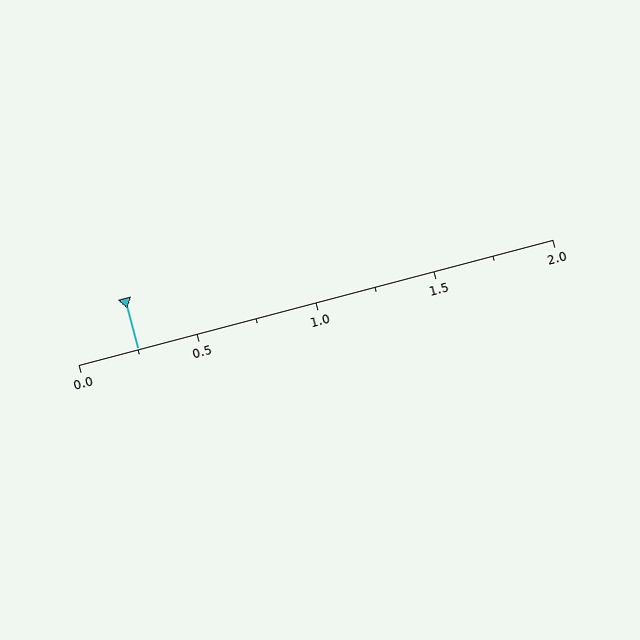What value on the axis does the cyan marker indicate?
The marker indicates approximately 0.25.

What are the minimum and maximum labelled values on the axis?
The axis runs from 0.0 to 2.0.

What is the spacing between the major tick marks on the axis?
The major ticks are spaced 0.5 apart.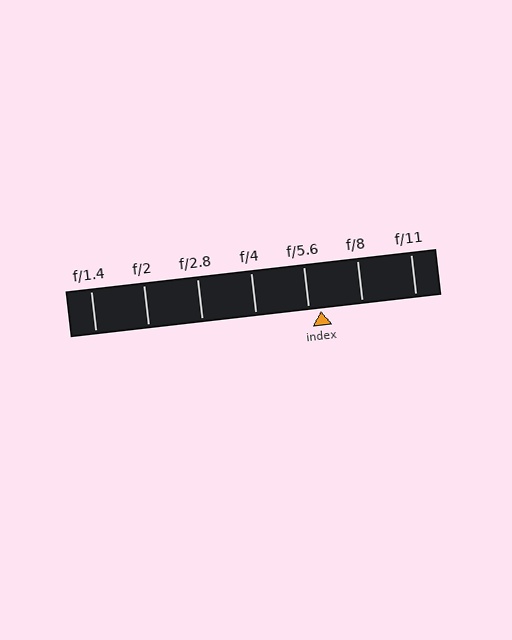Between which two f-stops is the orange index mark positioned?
The index mark is between f/5.6 and f/8.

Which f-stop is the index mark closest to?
The index mark is closest to f/5.6.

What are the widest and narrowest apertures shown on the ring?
The widest aperture shown is f/1.4 and the narrowest is f/11.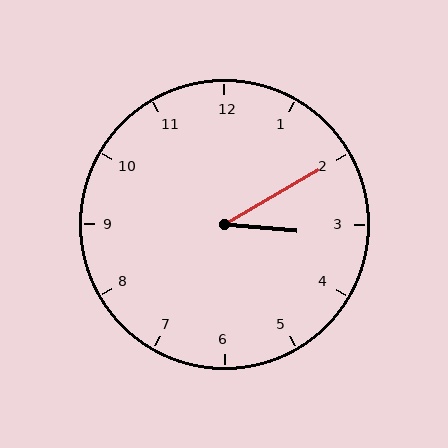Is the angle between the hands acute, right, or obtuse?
It is acute.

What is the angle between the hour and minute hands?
Approximately 35 degrees.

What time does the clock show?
3:10.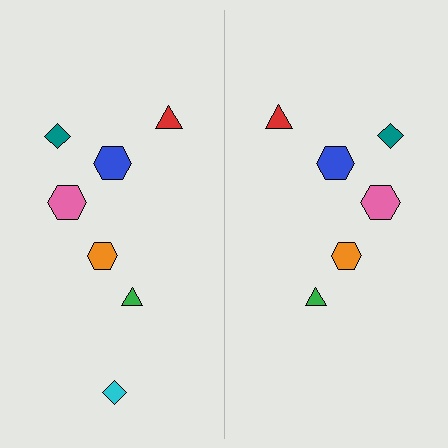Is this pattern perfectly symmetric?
No, the pattern is not perfectly symmetric. A cyan diamond is missing from the right side.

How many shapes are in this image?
There are 13 shapes in this image.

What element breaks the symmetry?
A cyan diamond is missing from the right side.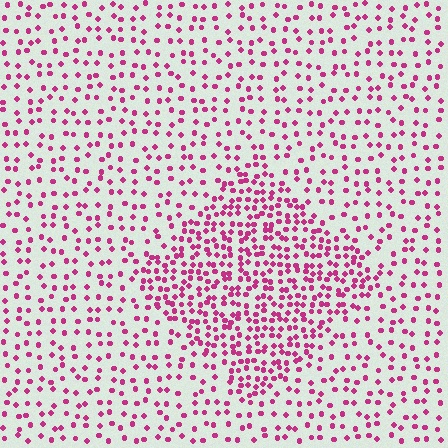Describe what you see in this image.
The image contains small magenta elements arranged at two different densities. A diamond-shaped region is visible where the elements are more densely packed than the surrounding area.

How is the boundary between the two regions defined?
The boundary is defined by a change in element density (approximately 2.1x ratio). All elements are the same color, size, and shape.